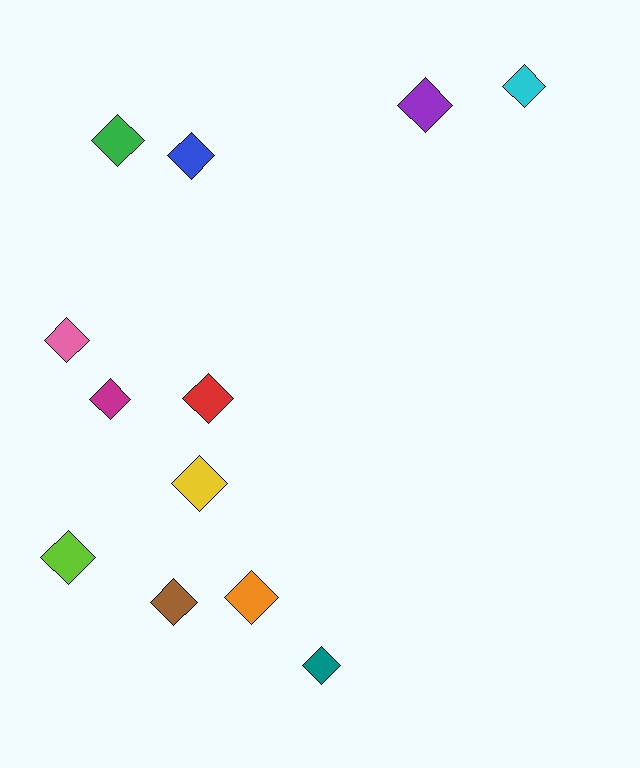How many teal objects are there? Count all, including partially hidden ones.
There is 1 teal object.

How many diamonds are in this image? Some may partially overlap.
There are 12 diamonds.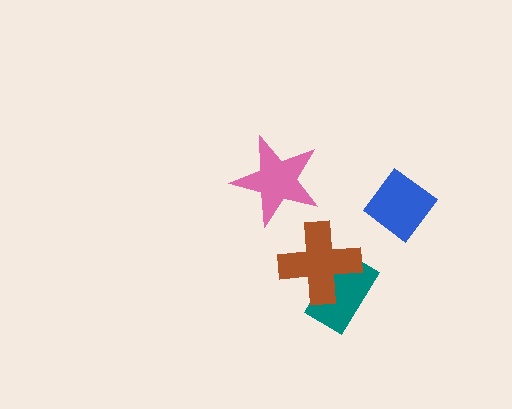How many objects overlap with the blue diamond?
0 objects overlap with the blue diamond.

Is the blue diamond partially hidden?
No, no other shape covers it.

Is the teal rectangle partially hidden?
Yes, it is partially covered by another shape.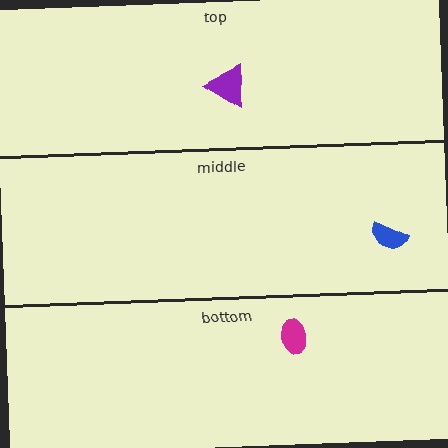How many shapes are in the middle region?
1.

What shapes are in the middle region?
The blue semicircle.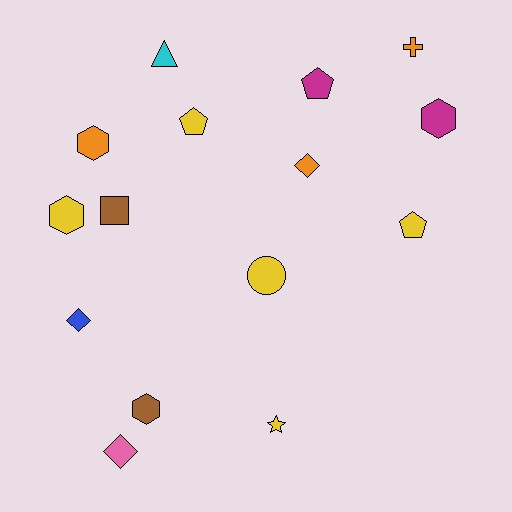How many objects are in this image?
There are 15 objects.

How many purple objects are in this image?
There are no purple objects.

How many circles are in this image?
There is 1 circle.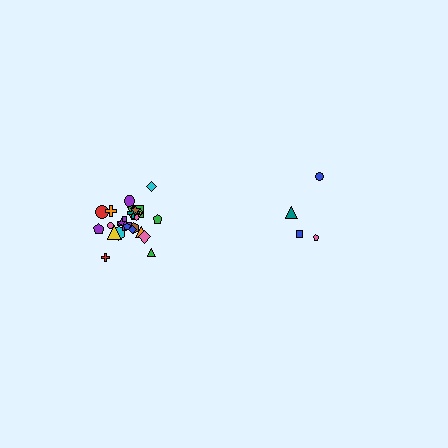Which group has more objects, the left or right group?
The left group.